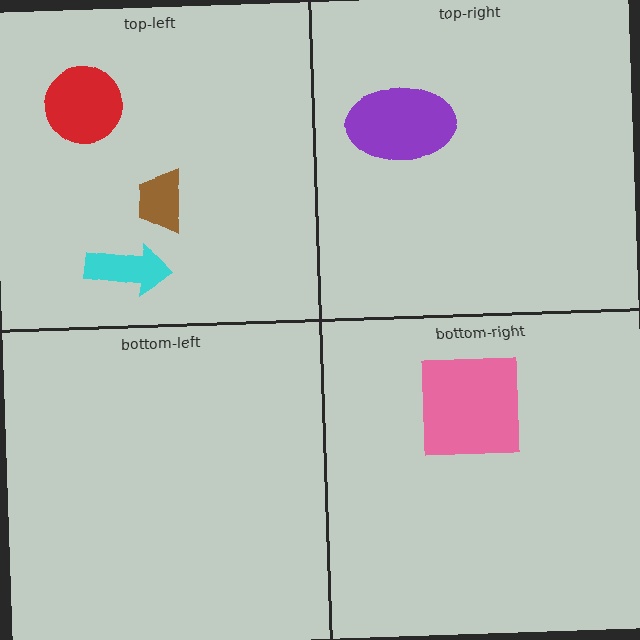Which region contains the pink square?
The bottom-right region.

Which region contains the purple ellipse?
The top-right region.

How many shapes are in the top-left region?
3.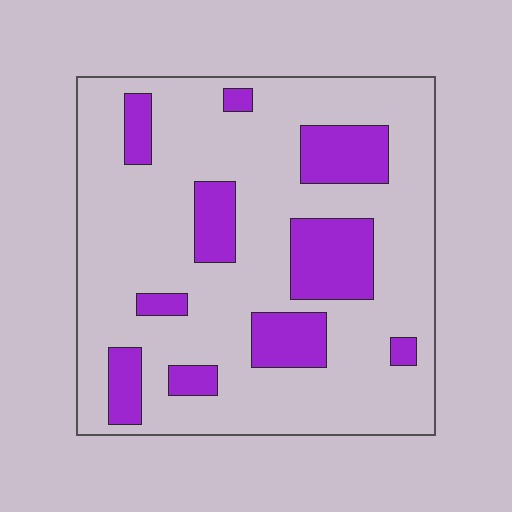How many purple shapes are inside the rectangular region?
10.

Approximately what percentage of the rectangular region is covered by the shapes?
Approximately 20%.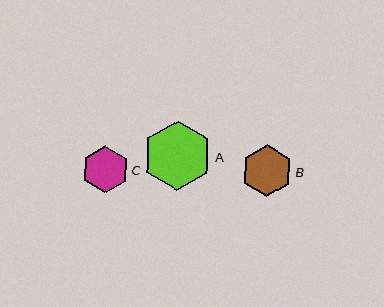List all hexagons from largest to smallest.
From largest to smallest: A, B, C.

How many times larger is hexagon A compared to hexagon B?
Hexagon A is approximately 1.3 times the size of hexagon B.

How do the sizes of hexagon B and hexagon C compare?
Hexagon B and hexagon C are approximately the same size.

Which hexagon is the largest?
Hexagon A is the largest with a size of approximately 69 pixels.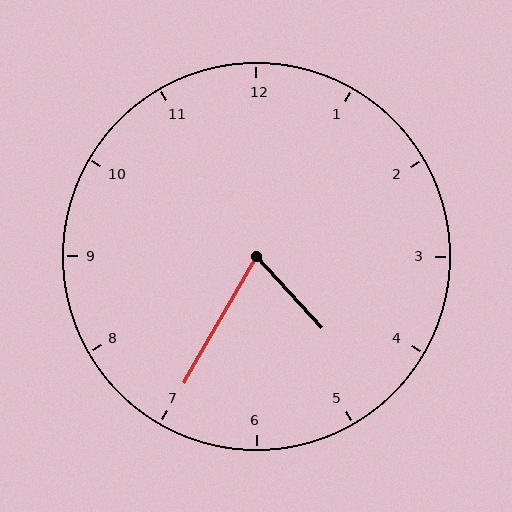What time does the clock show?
4:35.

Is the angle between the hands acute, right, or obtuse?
It is acute.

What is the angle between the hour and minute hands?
Approximately 72 degrees.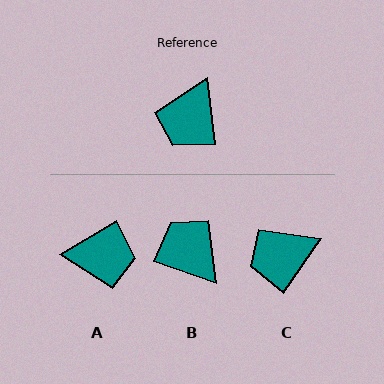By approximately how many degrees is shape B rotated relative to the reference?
Approximately 116 degrees clockwise.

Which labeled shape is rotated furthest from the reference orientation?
B, about 116 degrees away.